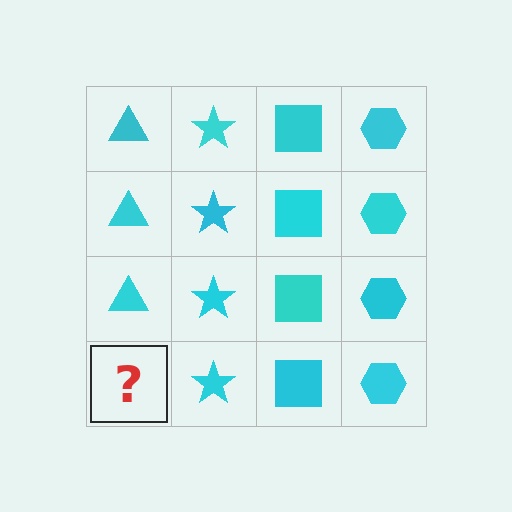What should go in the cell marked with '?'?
The missing cell should contain a cyan triangle.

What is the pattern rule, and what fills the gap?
The rule is that each column has a consistent shape. The gap should be filled with a cyan triangle.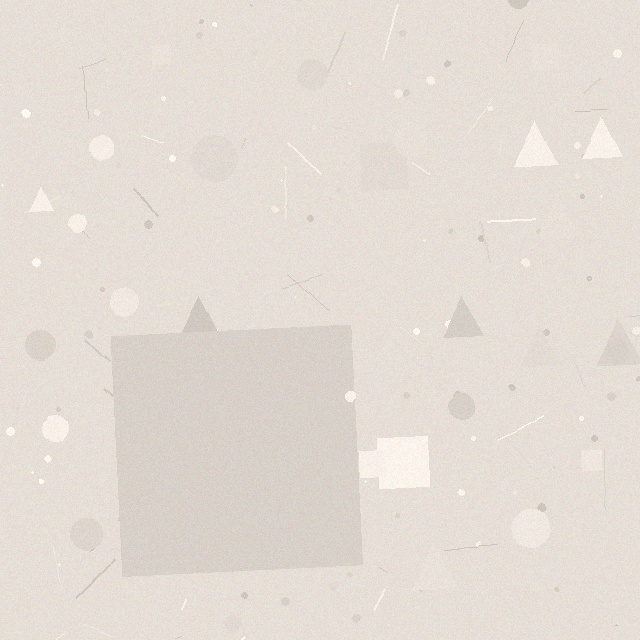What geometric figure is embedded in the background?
A square is embedded in the background.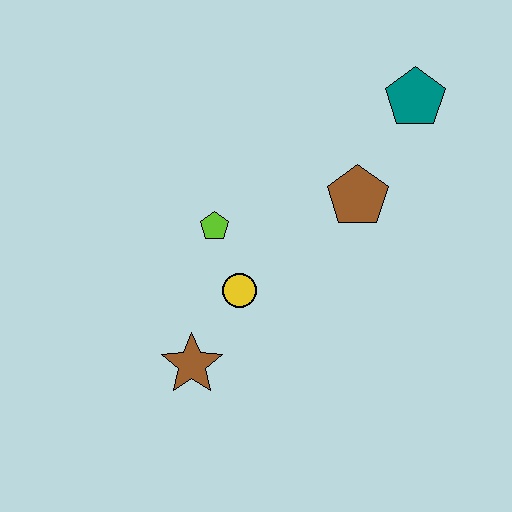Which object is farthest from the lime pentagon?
The teal pentagon is farthest from the lime pentagon.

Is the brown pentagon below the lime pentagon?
No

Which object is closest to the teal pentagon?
The brown pentagon is closest to the teal pentagon.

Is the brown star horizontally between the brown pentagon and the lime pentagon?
No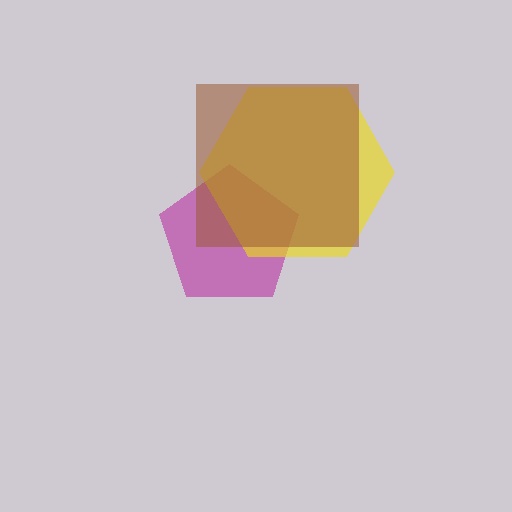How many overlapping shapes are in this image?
There are 3 overlapping shapes in the image.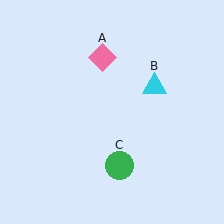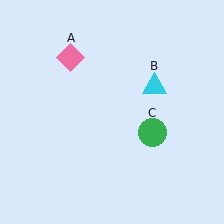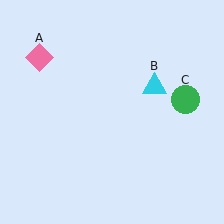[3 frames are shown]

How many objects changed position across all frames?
2 objects changed position: pink diamond (object A), green circle (object C).